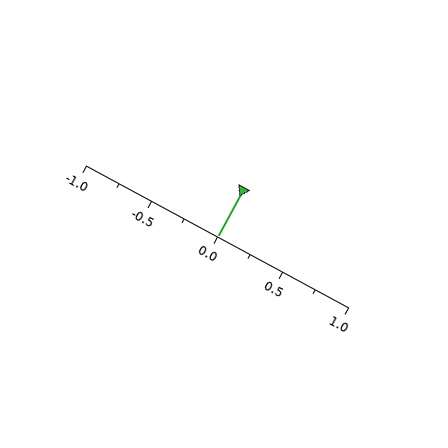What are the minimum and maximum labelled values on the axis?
The axis runs from -1.0 to 1.0.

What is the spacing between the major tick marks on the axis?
The major ticks are spaced 0.5 apart.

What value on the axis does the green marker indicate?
The marker indicates approximately 0.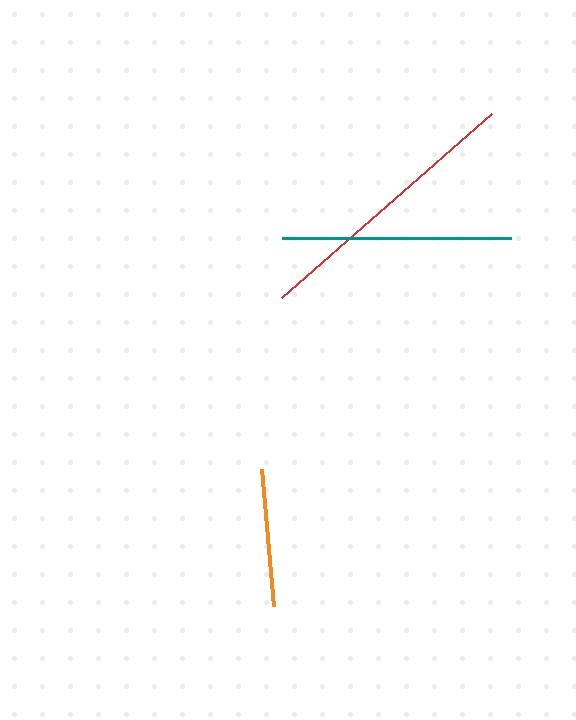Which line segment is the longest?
The red line is the longest at approximately 279 pixels.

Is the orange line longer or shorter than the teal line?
The teal line is longer than the orange line.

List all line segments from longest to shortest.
From longest to shortest: red, teal, orange.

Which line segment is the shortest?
The orange line is the shortest at approximately 137 pixels.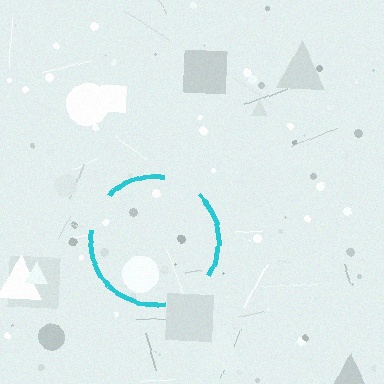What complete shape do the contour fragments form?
The contour fragments form a circle.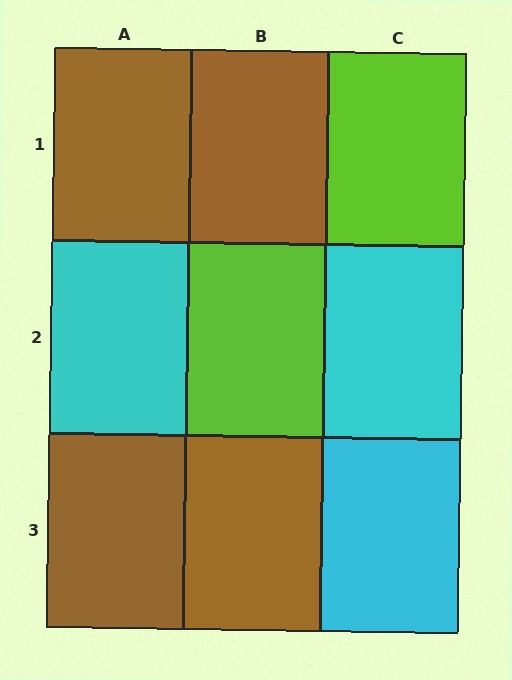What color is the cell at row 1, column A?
Brown.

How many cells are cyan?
3 cells are cyan.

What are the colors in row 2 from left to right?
Cyan, lime, cyan.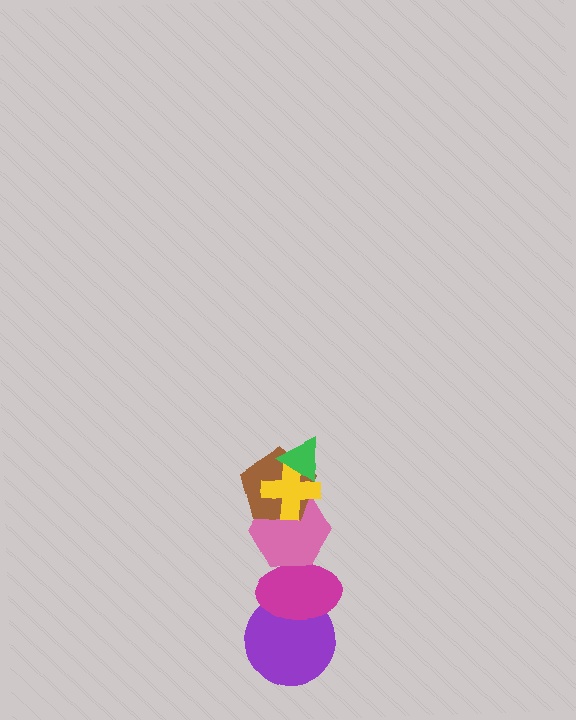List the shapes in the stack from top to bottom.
From top to bottom: the green triangle, the yellow cross, the brown pentagon, the pink hexagon, the magenta ellipse, the purple circle.